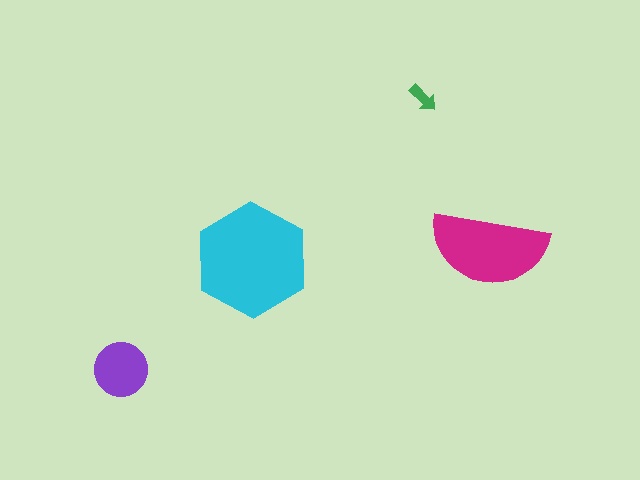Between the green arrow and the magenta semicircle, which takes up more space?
The magenta semicircle.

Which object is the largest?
The cyan hexagon.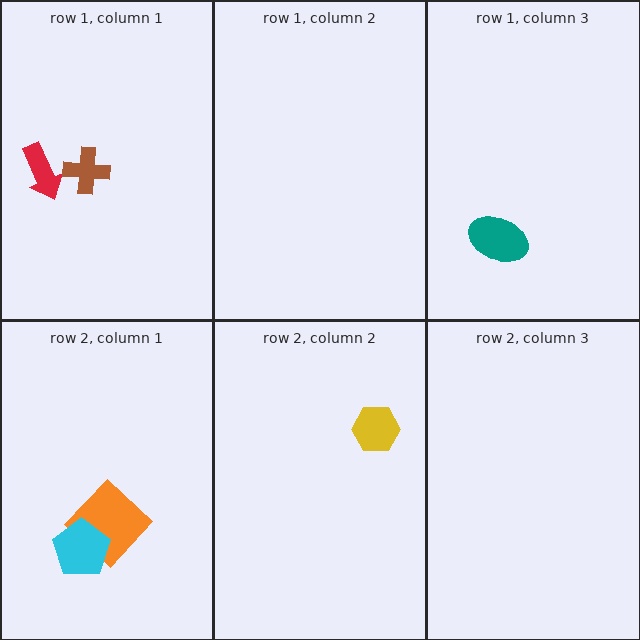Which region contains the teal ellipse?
The row 1, column 3 region.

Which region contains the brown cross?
The row 1, column 1 region.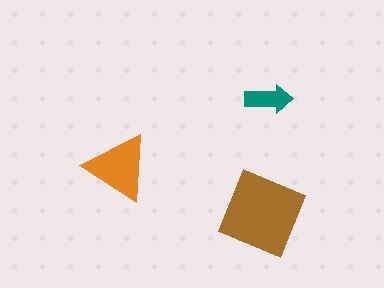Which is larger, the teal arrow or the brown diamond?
The brown diamond.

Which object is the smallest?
The teal arrow.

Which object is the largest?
The brown diamond.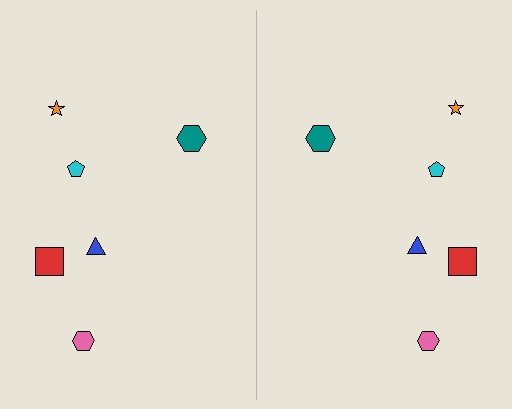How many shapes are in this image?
There are 12 shapes in this image.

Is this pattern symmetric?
Yes, this pattern has bilateral (reflection) symmetry.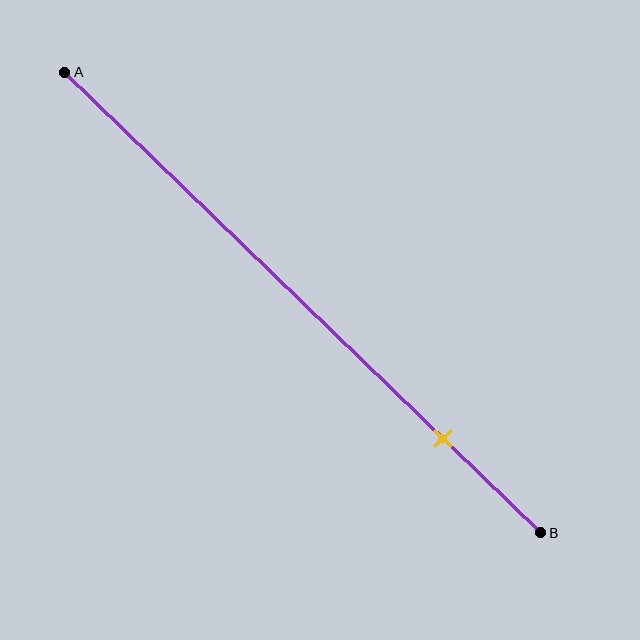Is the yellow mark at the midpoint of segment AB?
No, the mark is at about 80% from A, not at the 50% midpoint.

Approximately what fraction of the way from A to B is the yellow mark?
The yellow mark is approximately 80% of the way from A to B.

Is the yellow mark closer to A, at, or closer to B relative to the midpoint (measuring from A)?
The yellow mark is closer to point B than the midpoint of segment AB.